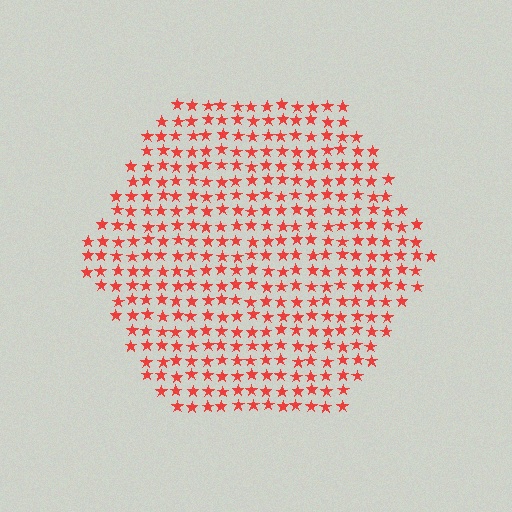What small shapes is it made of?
It is made of small stars.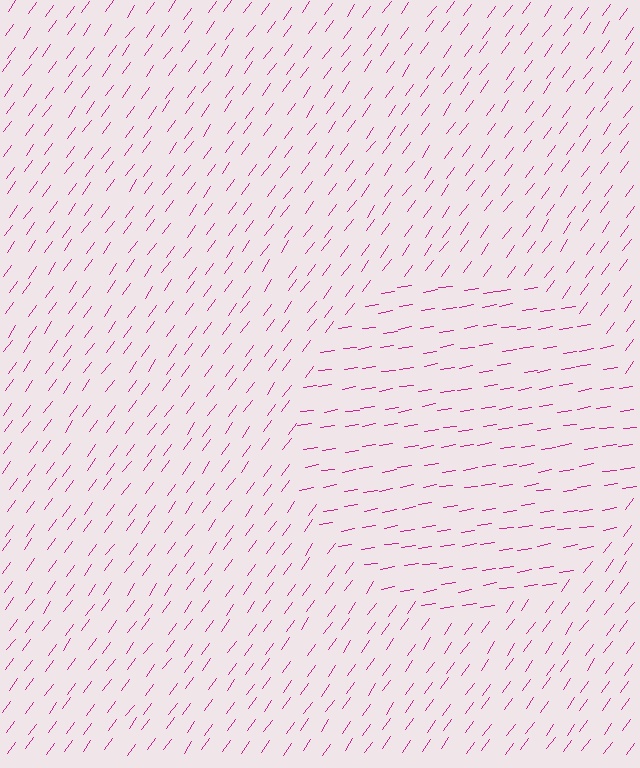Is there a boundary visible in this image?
Yes, there is a texture boundary formed by a change in line orientation.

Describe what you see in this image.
The image is filled with small magenta line segments. A circle region in the image has lines oriented differently from the surrounding lines, creating a visible texture boundary.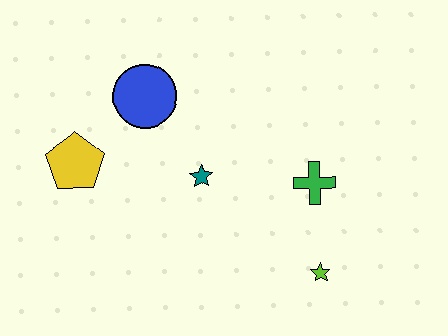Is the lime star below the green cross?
Yes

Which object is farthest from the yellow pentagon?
The lime star is farthest from the yellow pentagon.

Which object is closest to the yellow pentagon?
The blue circle is closest to the yellow pentagon.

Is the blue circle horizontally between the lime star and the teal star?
No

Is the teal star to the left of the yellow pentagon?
No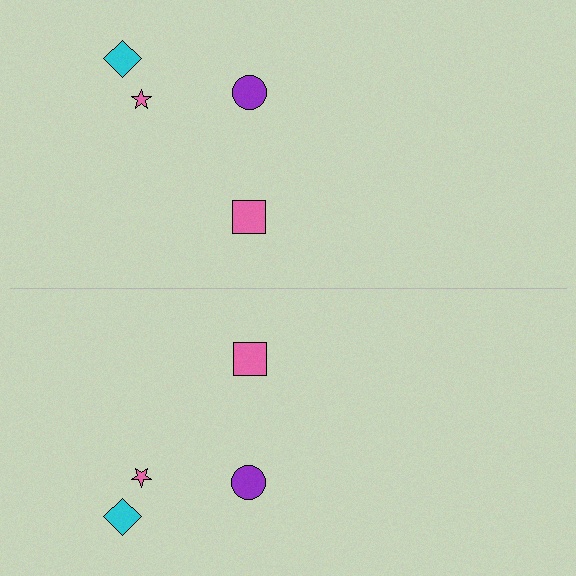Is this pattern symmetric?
Yes, this pattern has bilateral (reflection) symmetry.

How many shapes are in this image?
There are 8 shapes in this image.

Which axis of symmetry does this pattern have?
The pattern has a horizontal axis of symmetry running through the center of the image.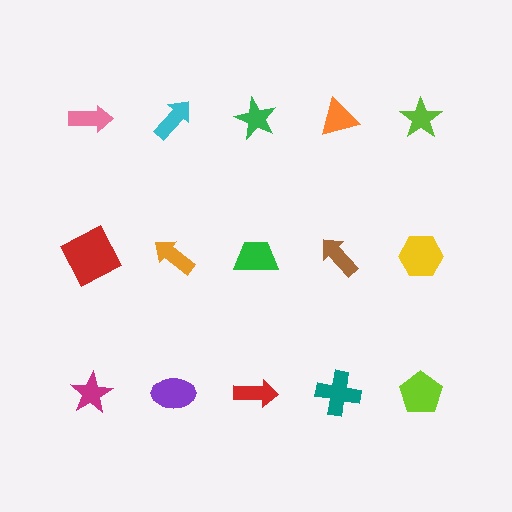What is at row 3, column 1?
A magenta star.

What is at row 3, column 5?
A lime pentagon.